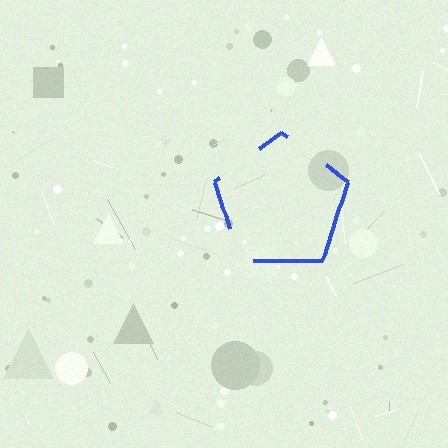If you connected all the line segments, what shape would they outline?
They would outline a pentagon.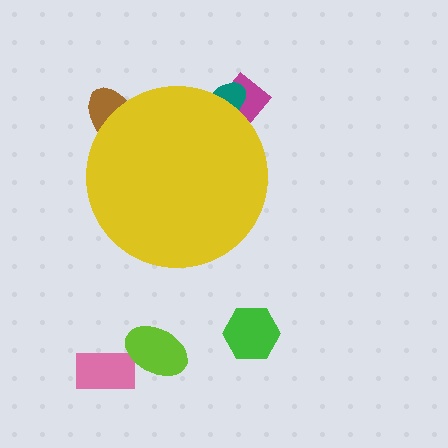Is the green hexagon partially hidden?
No, the green hexagon is fully visible.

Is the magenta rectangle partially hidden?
Yes, the magenta rectangle is partially hidden behind the yellow circle.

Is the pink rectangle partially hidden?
No, the pink rectangle is fully visible.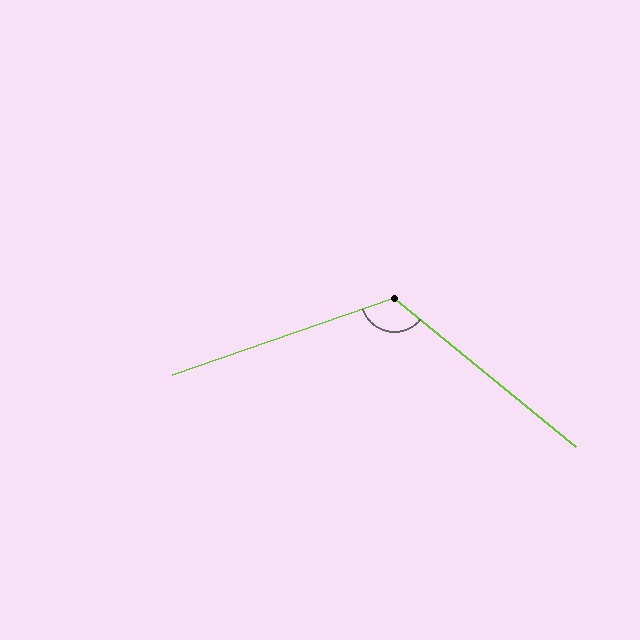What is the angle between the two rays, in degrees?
Approximately 122 degrees.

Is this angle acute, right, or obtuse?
It is obtuse.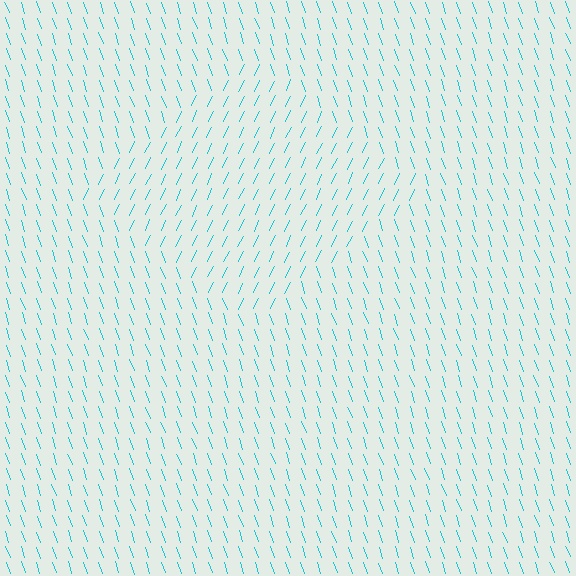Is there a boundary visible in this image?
Yes, there is a texture boundary formed by a change in line orientation.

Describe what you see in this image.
The image is filled with small cyan line segments. A diamond region in the image has lines oriented differently from the surrounding lines, creating a visible texture boundary.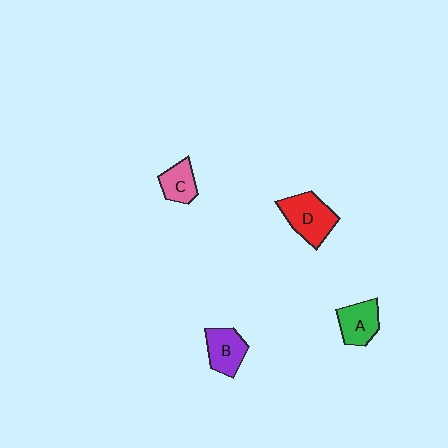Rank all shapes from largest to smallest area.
From largest to smallest: D (red), B (purple), A (green), C (pink).